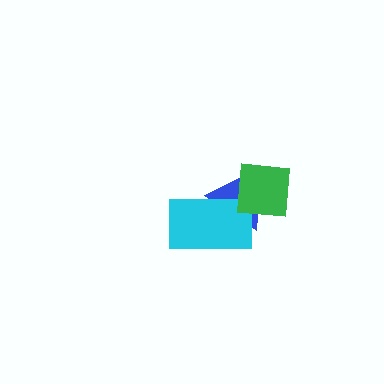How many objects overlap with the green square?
2 objects overlap with the green square.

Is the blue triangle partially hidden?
Yes, it is partially covered by another shape.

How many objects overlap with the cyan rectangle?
2 objects overlap with the cyan rectangle.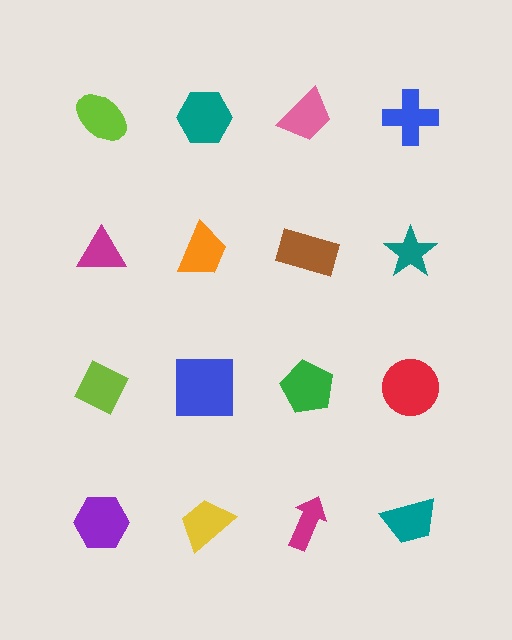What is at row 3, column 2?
A blue square.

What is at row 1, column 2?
A teal hexagon.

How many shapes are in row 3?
4 shapes.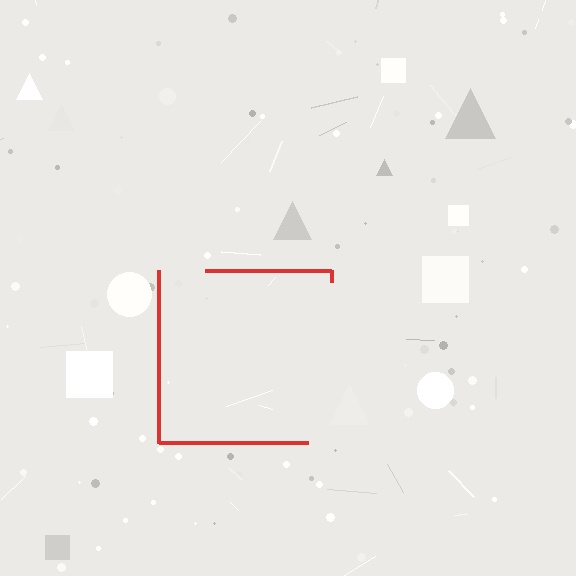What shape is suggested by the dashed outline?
The dashed outline suggests a square.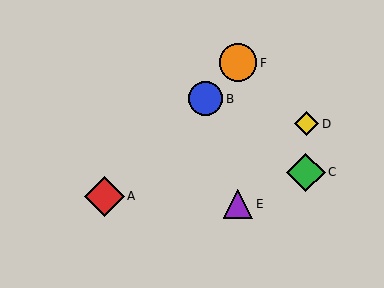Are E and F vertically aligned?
Yes, both are at x≈238.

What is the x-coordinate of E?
Object E is at x≈238.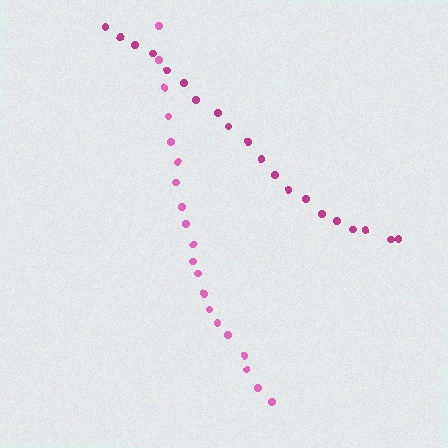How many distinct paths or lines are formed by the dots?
There are 2 distinct paths.